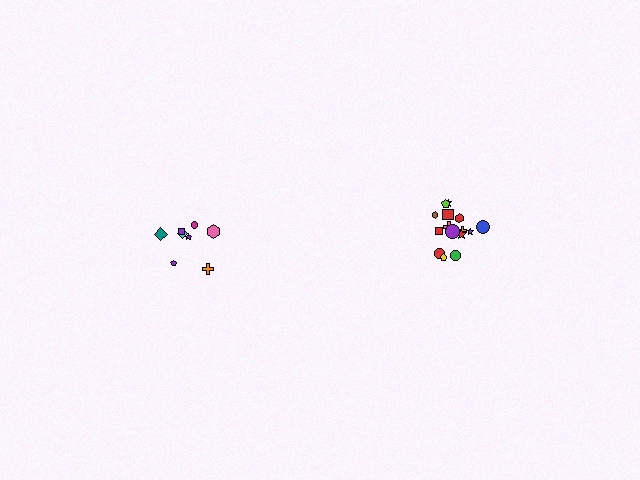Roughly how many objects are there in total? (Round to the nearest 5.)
Roughly 25 objects in total.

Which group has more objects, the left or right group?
The right group.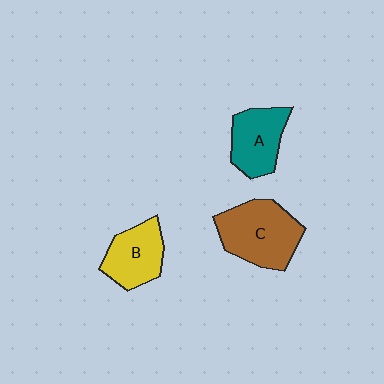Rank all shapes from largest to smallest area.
From largest to smallest: C (brown), A (teal), B (yellow).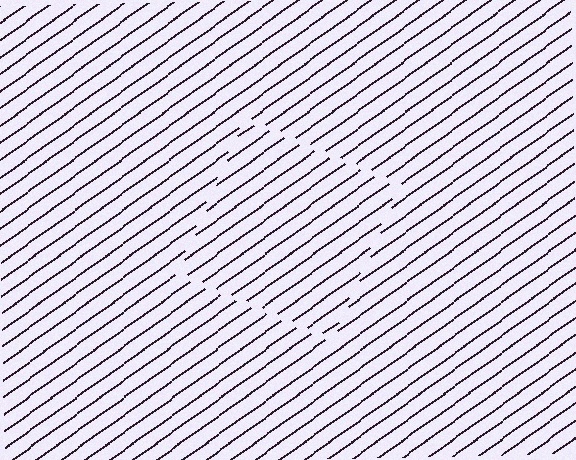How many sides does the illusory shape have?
4 sides — the line-ends trace a square.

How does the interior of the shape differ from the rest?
The interior of the shape contains the same grating, shifted by half a period — the contour is defined by the phase discontinuity where line-ends from the inner and outer gratings abut.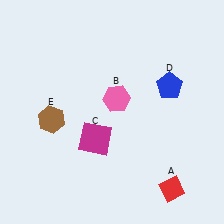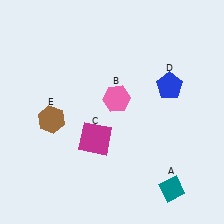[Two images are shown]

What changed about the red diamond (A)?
In Image 1, A is red. In Image 2, it changed to teal.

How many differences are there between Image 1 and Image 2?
There is 1 difference between the two images.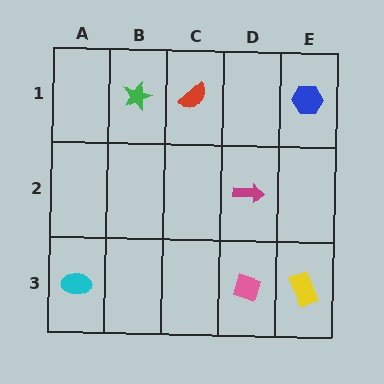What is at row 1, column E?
A blue hexagon.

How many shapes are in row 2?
1 shape.